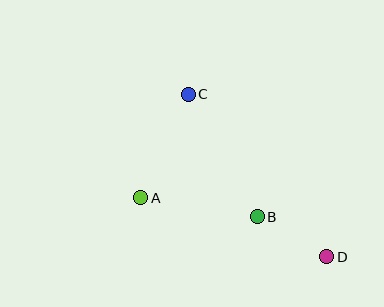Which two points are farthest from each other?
Points C and D are farthest from each other.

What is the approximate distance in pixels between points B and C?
The distance between B and C is approximately 141 pixels.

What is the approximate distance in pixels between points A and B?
The distance between A and B is approximately 118 pixels.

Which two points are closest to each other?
Points B and D are closest to each other.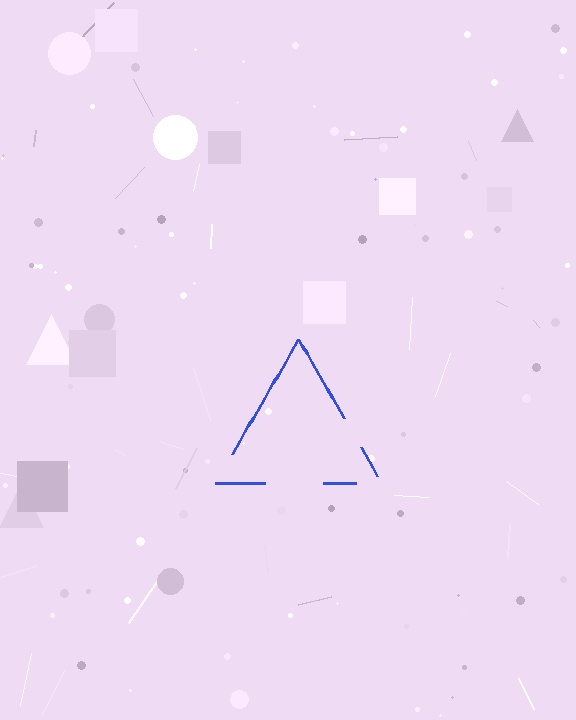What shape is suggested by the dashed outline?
The dashed outline suggests a triangle.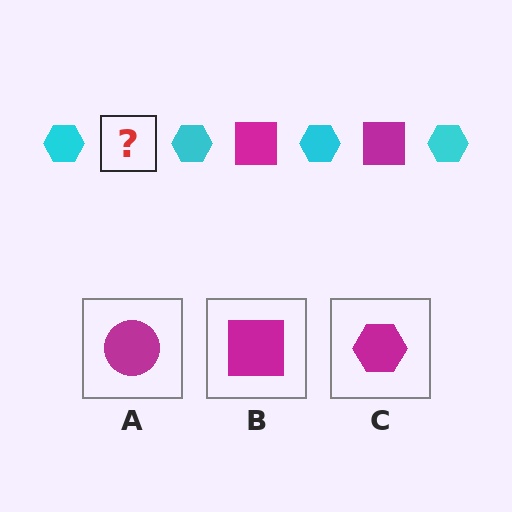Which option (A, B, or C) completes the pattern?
B.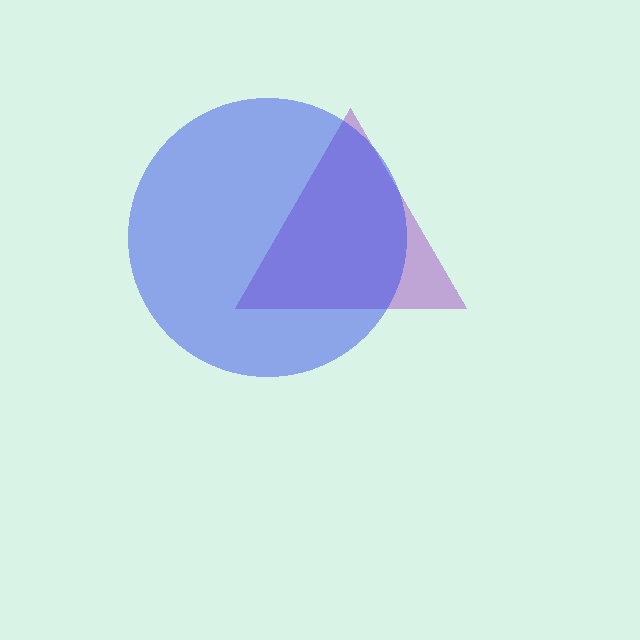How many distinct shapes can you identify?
There are 2 distinct shapes: a purple triangle, a blue circle.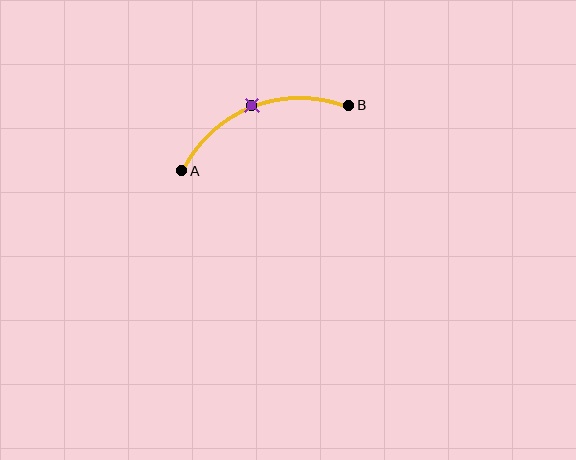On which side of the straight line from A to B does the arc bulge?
The arc bulges above the straight line connecting A and B.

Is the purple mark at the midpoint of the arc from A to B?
Yes. The purple mark lies on the arc at equal arc-length from both A and B — it is the arc midpoint.